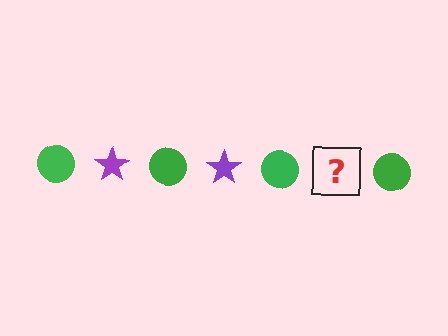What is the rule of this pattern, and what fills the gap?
The rule is that the pattern alternates between green circle and purple star. The gap should be filled with a purple star.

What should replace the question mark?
The question mark should be replaced with a purple star.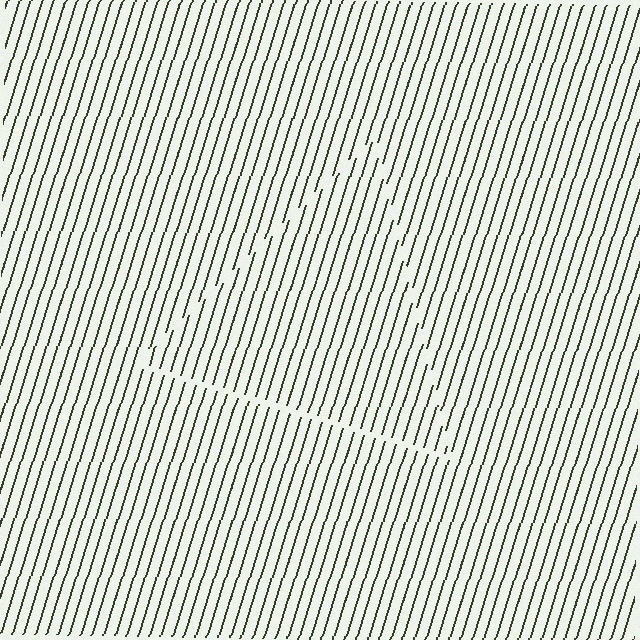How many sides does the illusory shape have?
3 sides — the line-ends trace a triangle.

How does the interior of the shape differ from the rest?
The interior of the shape contains the same grating, shifted by half a period — the contour is defined by the phase discontinuity where line-ends from the inner and outer gratings abut.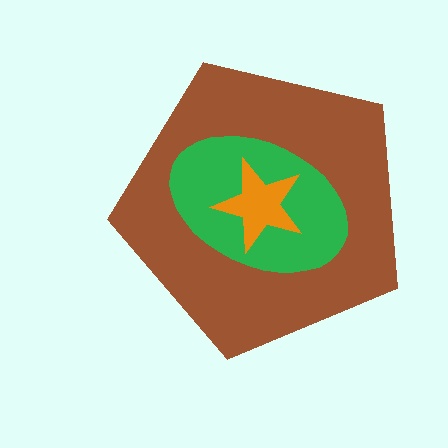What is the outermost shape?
The brown pentagon.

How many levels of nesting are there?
3.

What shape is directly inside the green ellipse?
The orange star.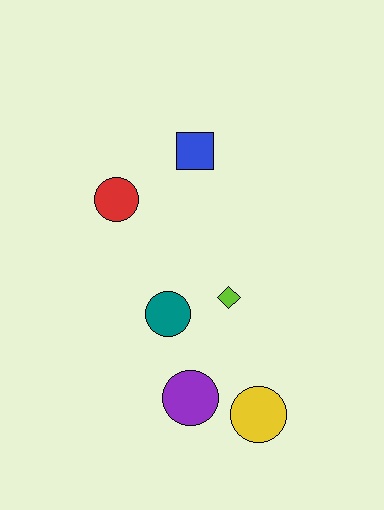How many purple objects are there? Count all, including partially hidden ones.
There is 1 purple object.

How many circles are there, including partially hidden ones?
There are 4 circles.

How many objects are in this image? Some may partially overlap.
There are 6 objects.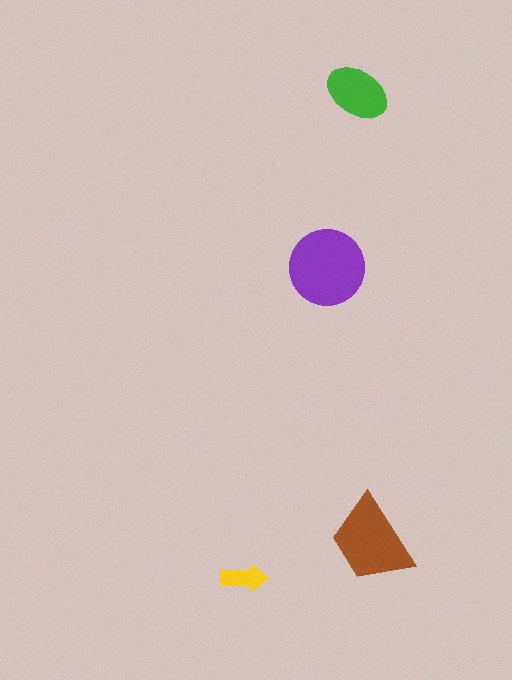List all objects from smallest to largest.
The yellow arrow, the green ellipse, the brown trapezoid, the purple circle.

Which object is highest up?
The green ellipse is topmost.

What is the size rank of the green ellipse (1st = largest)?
3rd.